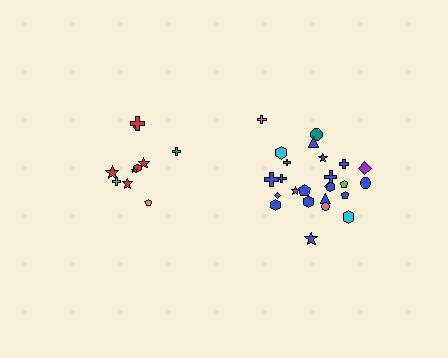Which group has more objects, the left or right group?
The right group.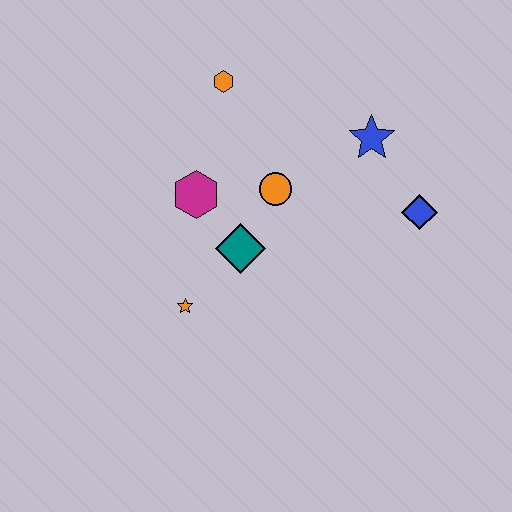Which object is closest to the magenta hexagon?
The teal diamond is closest to the magenta hexagon.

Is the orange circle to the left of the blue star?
Yes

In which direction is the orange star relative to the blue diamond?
The orange star is to the left of the blue diamond.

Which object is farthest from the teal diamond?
The blue diamond is farthest from the teal diamond.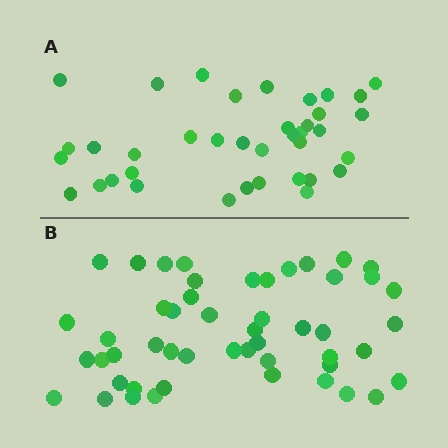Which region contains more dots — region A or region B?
Region B (the bottom region) has more dots.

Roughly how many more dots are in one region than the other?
Region B has roughly 12 or so more dots than region A.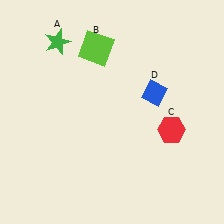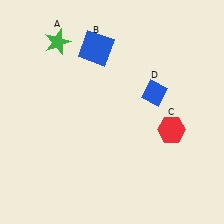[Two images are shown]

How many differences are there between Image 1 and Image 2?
There is 1 difference between the two images.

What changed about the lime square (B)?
In Image 1, B is lime. In Image 2, it changed to blue.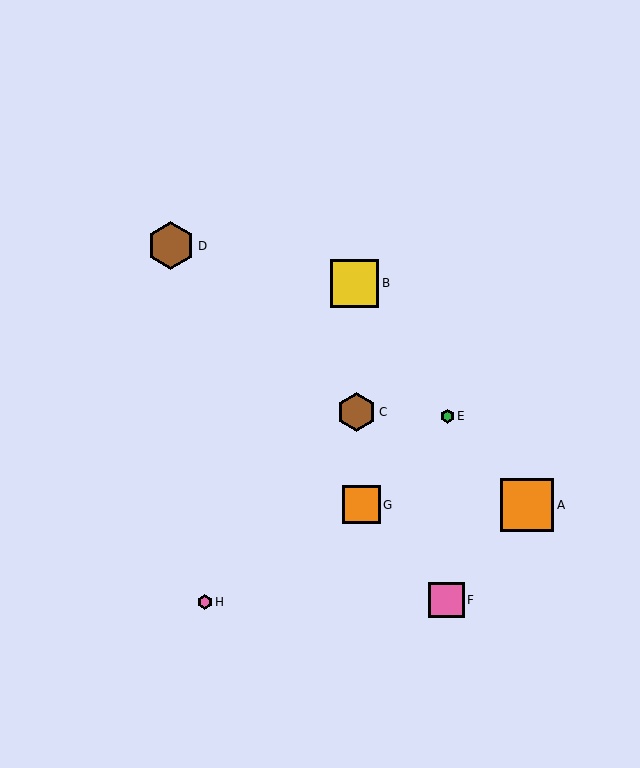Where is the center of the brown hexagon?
The center of the brown hexagon is at (171, 246).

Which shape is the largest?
The orange square (labeled A) is the largest.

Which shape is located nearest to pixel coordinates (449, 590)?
The pink square (labeled F) at (446, 600) is nearest to that location.